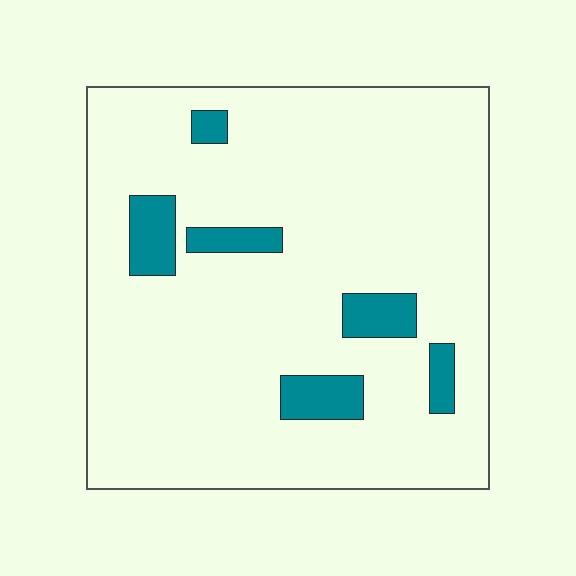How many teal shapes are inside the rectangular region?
6.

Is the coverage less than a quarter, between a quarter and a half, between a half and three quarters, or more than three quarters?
Less than a quarter.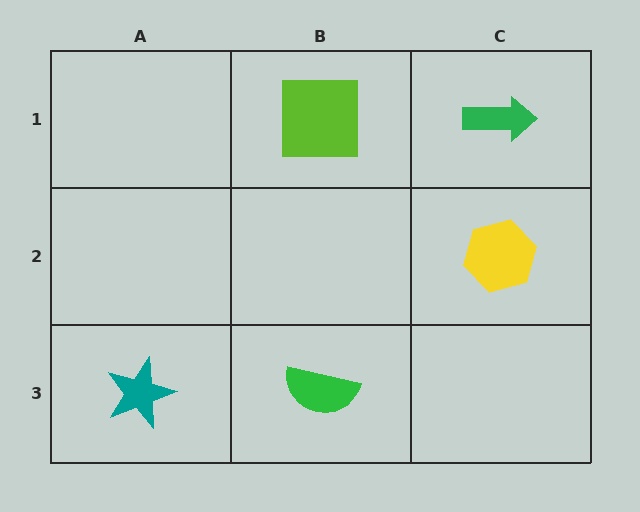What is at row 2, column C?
A yellow hexagon.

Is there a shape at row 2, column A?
No, that cell is empty.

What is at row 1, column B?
A lime square.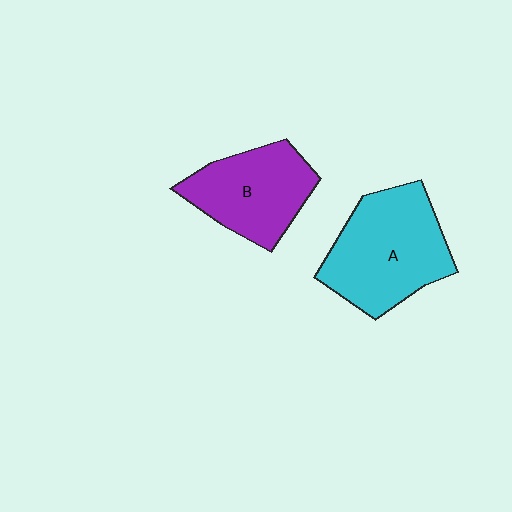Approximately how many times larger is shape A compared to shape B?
Approximately 1.3 times.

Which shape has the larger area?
Shape A (cyan).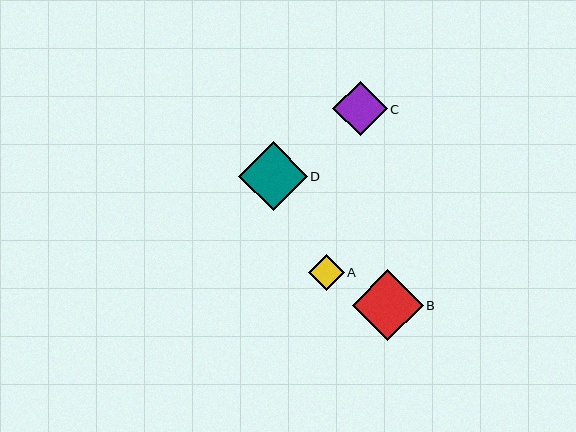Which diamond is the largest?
Diamond B is the largest with a size of approximately 71 pixels.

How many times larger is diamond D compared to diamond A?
Diamond D is approximately 1.9 times the size of diamond A.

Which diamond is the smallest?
Diamond A is the smallest with a size of approximately 36 pixels.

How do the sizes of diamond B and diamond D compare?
Diamond B and diamond D are approximately the same size.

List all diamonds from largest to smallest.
From largest to smallest: B, D, C, A.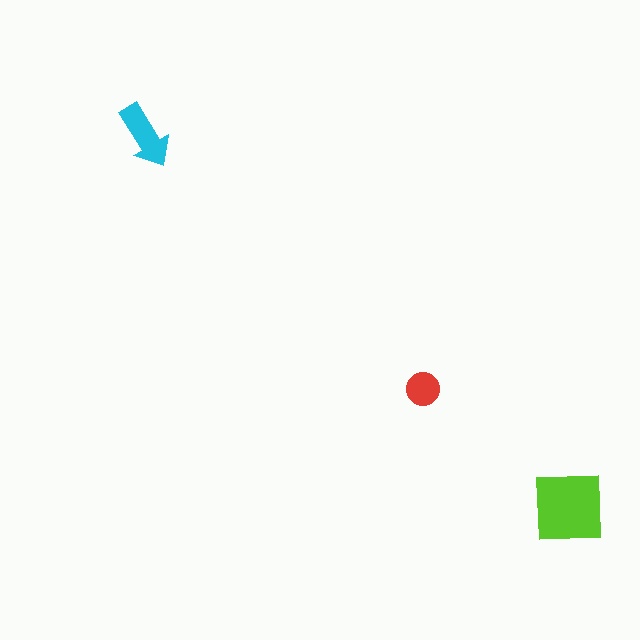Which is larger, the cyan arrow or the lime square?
The lime square.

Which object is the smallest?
The red circle.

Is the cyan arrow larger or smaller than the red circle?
Larger.